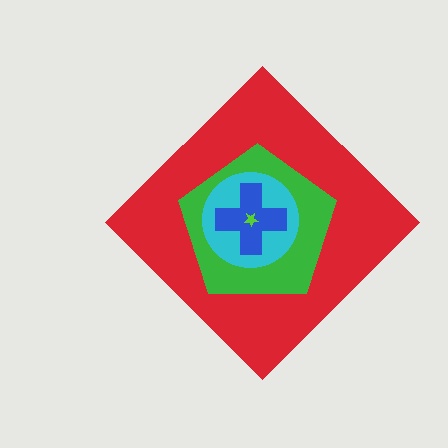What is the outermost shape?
The red diamond.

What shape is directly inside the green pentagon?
The cyan circle.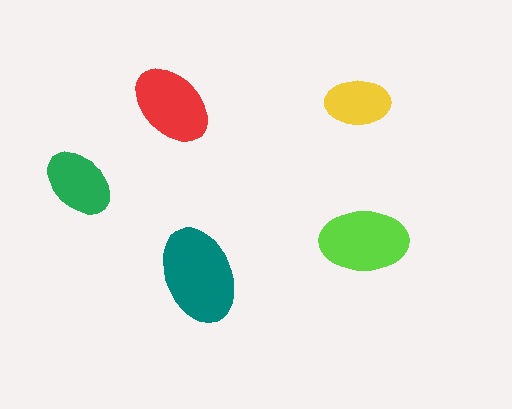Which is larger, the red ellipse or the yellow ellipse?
The red one.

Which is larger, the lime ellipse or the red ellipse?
The lime one.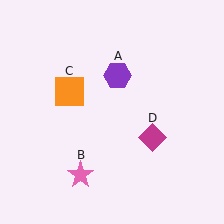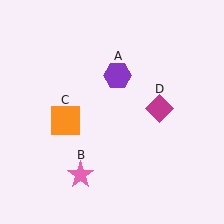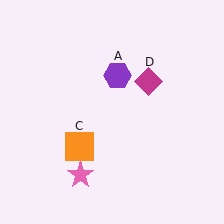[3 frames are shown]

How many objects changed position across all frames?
2 objects changed position: orange square (object C), magenta diamond (object D).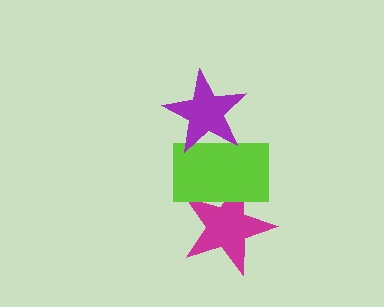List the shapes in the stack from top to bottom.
From top to bottom: the purple star, the lime rectangle, the magenta star.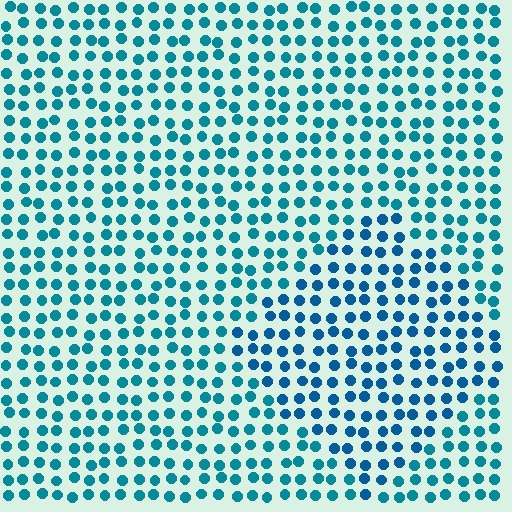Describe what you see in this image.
The image is filled with small teal elements in a uniform arrangement. A diamond-shaped region is visible where the elements are tinted to a slightly different hue, forming a subtle color boundary.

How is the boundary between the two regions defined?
The boundary is defined purely by a slight shift in hue (about 19 degrees). Spacing, size, and orientation are identical on both sides.